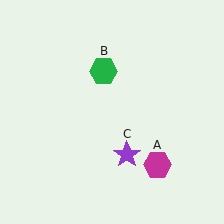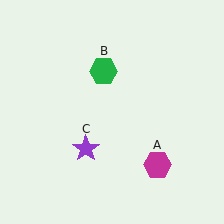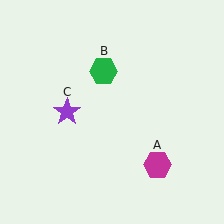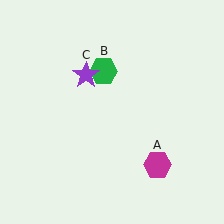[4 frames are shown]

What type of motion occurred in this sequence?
The purple star (object C) rotated clockwise around the center of the scene.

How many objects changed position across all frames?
1 object changed position: purple star (object C).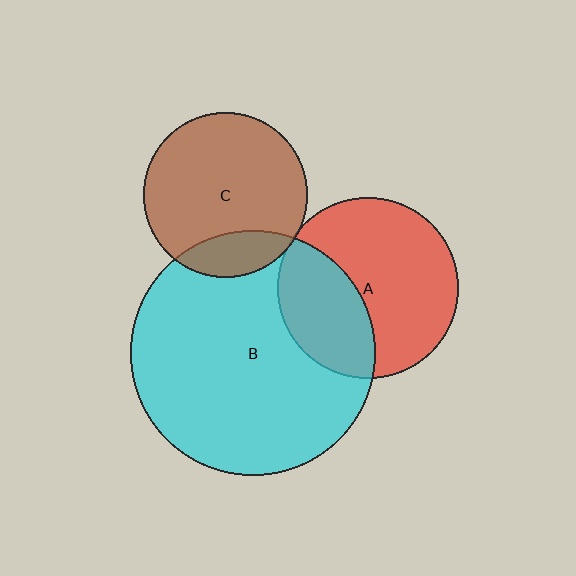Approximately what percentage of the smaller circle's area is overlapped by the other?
Approximately 35%.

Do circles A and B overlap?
Yes.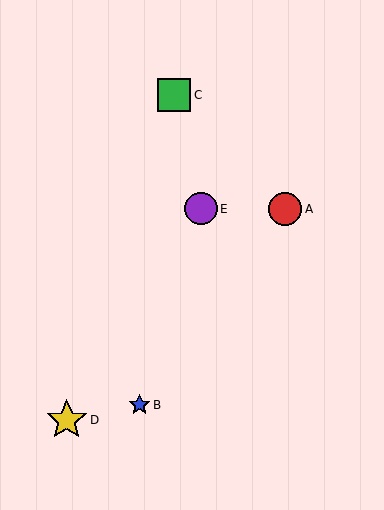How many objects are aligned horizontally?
2 objects (A, E) are aligned horizontally.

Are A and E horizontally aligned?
Yes, both are at y≈209.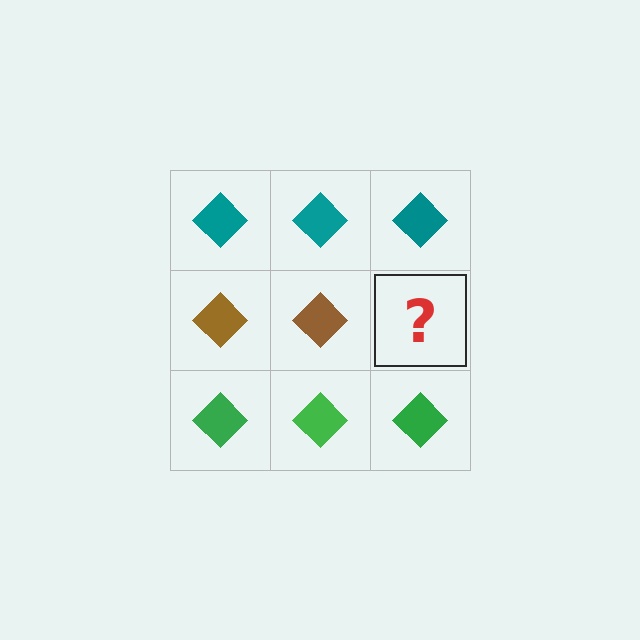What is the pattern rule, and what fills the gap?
The rule is that each row has a consistent color. The gap should be filled with a brown diamond.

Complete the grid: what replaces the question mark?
The question mark should be replaced with a brown diamond.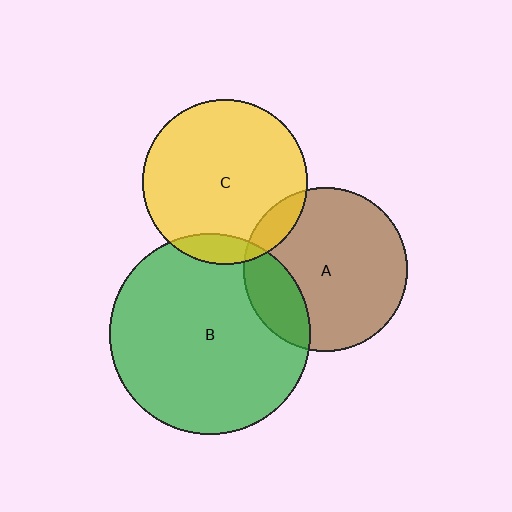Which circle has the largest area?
Circle B (green).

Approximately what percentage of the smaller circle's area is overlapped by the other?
Approximately 10%.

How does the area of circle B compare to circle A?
Approximately 1.5 times.